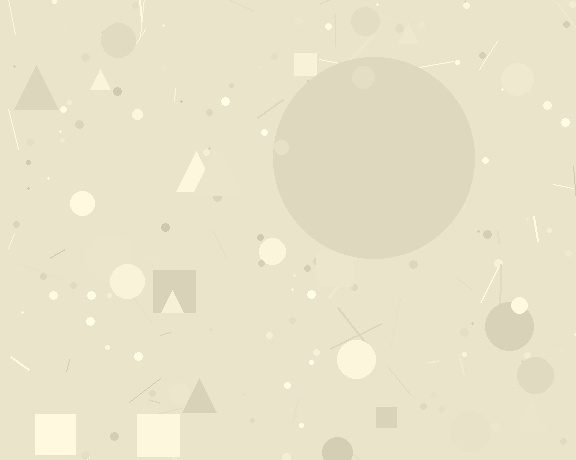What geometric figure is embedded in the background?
A circle is embedded in the background.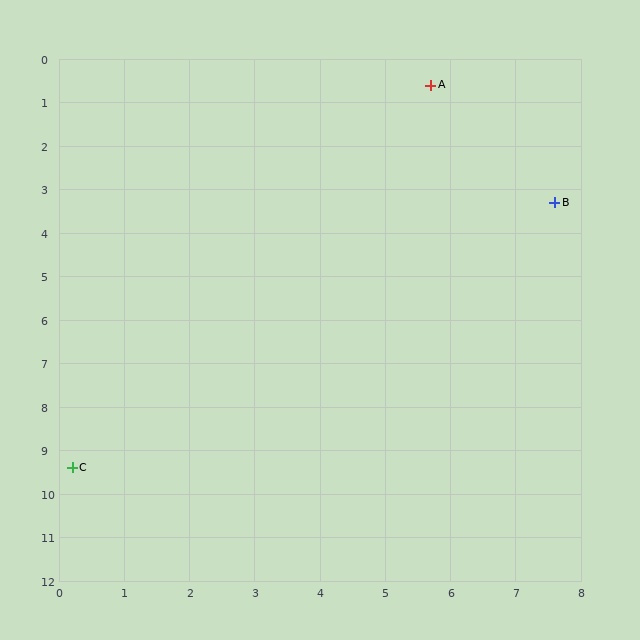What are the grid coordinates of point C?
Point C is at approximately (0.2, 9.4).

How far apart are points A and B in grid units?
Points A and B are about 3.3 grid units apart.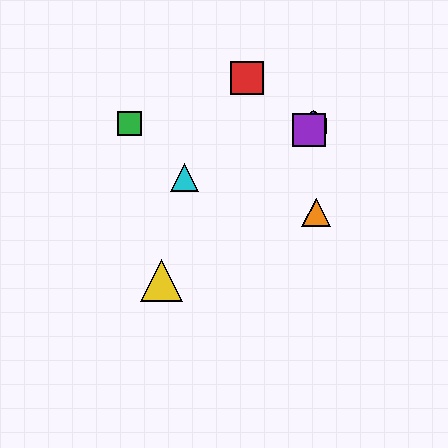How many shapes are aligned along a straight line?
3 shapes (the blue hexagon, the yellow triangle, the purple square) are aligned along a straight line.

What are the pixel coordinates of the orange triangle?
The orange triangle is at (316, 212).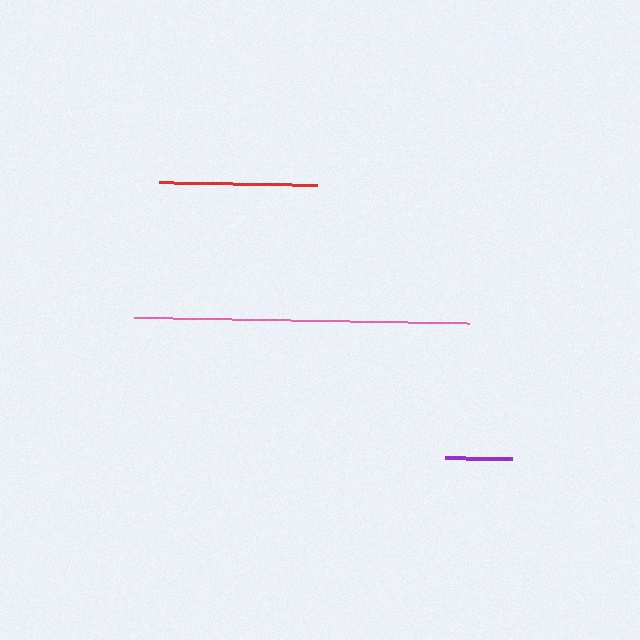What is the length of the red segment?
The red segment is approximately 158 pixels long.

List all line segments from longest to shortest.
From longest to shortest: pink, red, purple.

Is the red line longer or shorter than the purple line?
The red line is longer than the purple line.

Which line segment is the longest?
The pink line is the longest at approximately 335 pixels.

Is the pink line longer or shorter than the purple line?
The pink line is longer than the purple line.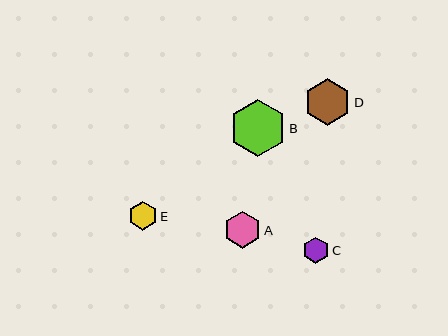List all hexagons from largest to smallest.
From largest to smallest: B, D, A, E, C.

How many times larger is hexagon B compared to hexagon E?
Hexagon B is approximately 2.0 times the size of hexagon E.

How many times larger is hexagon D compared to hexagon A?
Hexagon D is approximately 1.3 times the size of hexagon A.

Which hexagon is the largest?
Hexagon B is the largest with a size of approximately 57 pixels.